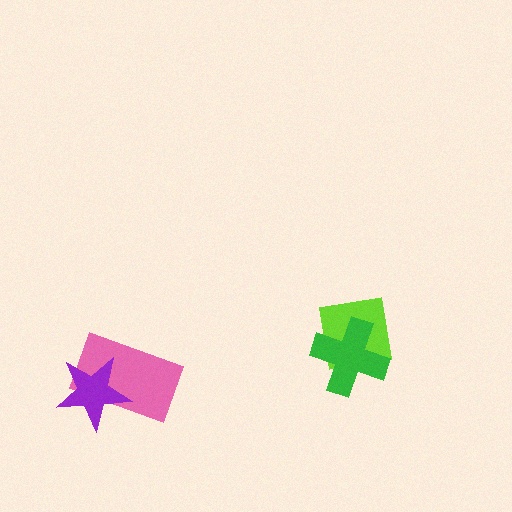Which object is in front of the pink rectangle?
The purple star is in front of the pink rectangle.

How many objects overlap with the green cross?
1 object overlaps with the green cross.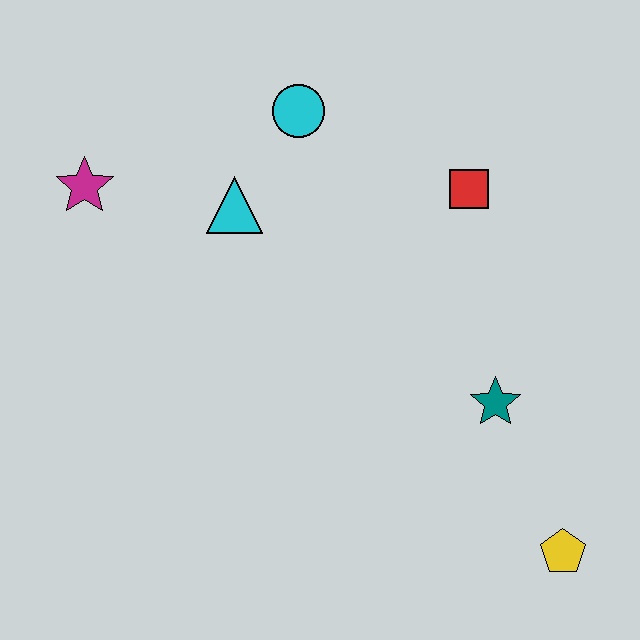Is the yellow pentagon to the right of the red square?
Yes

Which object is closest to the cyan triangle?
The cyan circle is closest to the cyan triangle.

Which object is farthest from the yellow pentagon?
The magenta star is farthest from the yellow pentagon.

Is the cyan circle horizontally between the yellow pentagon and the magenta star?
Yes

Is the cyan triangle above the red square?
No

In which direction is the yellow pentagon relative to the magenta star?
The yellow pentagon is to the right of the magenta star.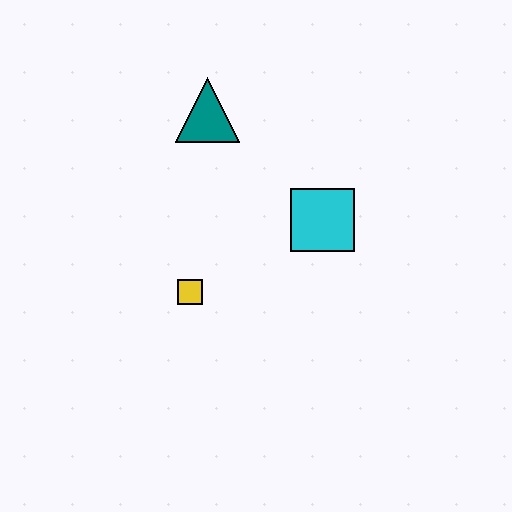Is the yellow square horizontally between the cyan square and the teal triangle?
No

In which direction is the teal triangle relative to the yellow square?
The teal triangle is above the yellow square.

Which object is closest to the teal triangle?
The cyan square is closest to the teal triangle.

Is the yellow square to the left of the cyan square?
Yes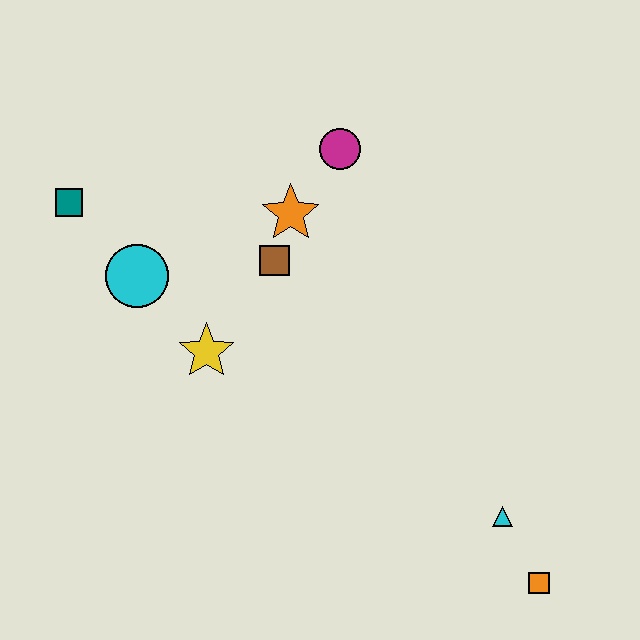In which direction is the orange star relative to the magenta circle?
The orange star is below the magenta circle.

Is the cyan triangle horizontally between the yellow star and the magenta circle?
No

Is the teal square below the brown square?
No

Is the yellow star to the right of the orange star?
No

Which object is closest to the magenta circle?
The orange star is closest to the magenta circle.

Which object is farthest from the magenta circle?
The orange square is farthest from the magenta circle.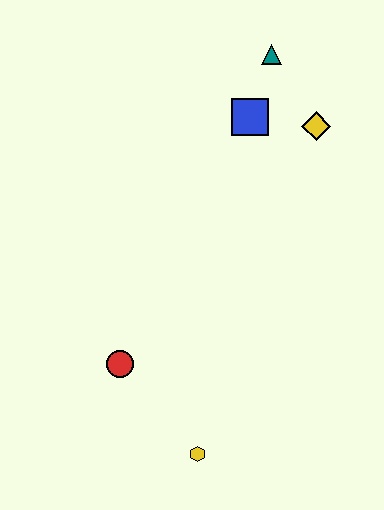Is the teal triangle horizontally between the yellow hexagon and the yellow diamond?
Yes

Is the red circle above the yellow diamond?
No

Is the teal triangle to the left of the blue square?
No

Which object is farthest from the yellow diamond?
The yellow hexagon is farthest from the yellow diamond.